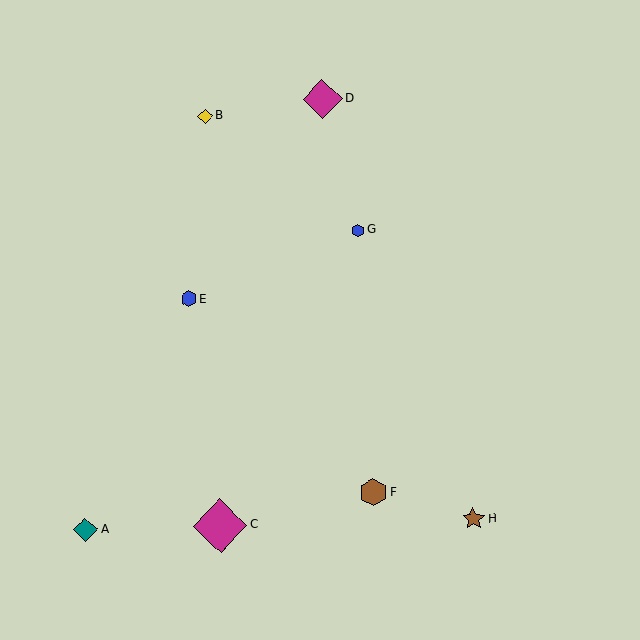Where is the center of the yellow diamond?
The center of the yellow diamond is at (205, 116).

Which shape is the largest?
The magenta diamond (labeled C) is the largest.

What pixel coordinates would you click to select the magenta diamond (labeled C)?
Click at (220, 526) to select the magenta diamond C.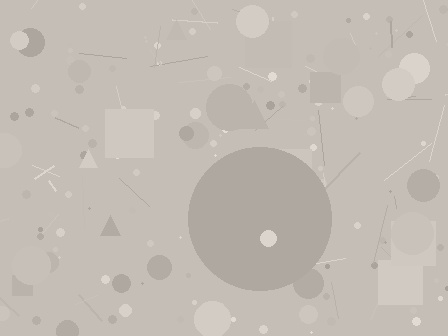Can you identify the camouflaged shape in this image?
The camouflaged shape is a circle.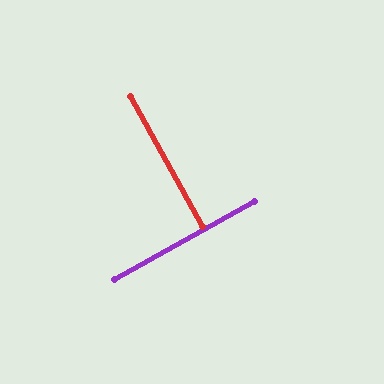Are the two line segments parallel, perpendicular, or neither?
Perpendicular — they meet at approximately 90°.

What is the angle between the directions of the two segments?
Approximately 90 degrees.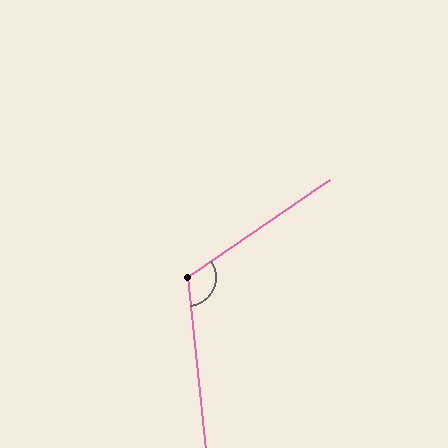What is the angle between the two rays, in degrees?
Approximately 119 degrees.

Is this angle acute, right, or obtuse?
It is obtuse.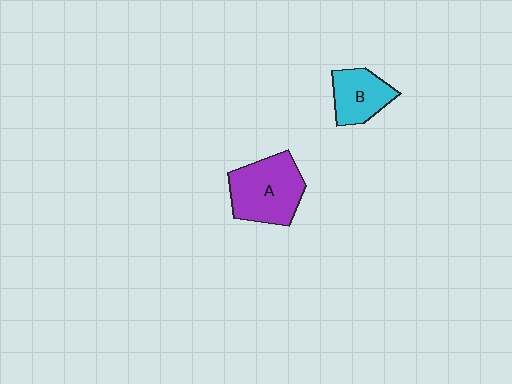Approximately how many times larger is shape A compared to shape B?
Approximately 1.5 times.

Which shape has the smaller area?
Shape B (cyan).